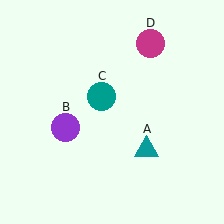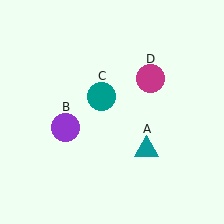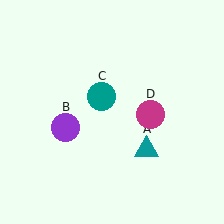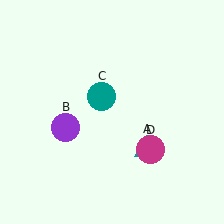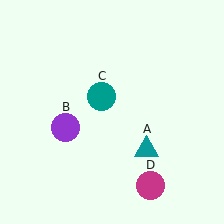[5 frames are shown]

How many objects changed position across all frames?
1 object changed position: magenta circle (object D).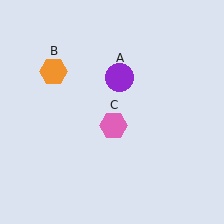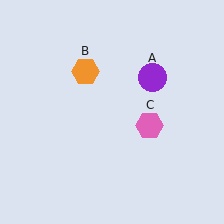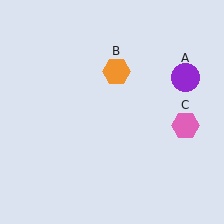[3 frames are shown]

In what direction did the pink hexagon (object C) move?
The pink hexagon (object C) moved right.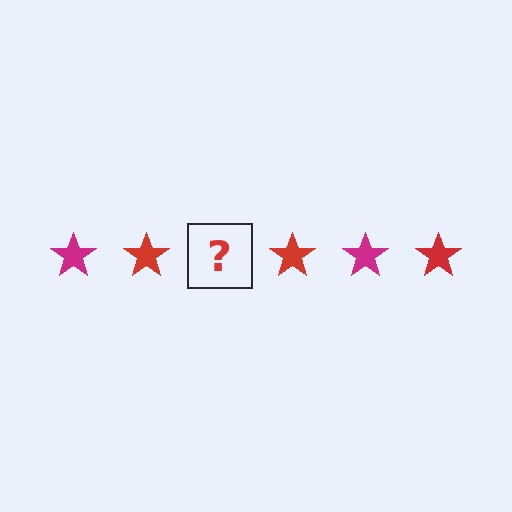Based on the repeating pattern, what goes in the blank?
The blank should be a magenta star.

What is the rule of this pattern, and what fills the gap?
The rule is that the pattern cycles through magenta, red stars. The gap should be filled with a magenta star.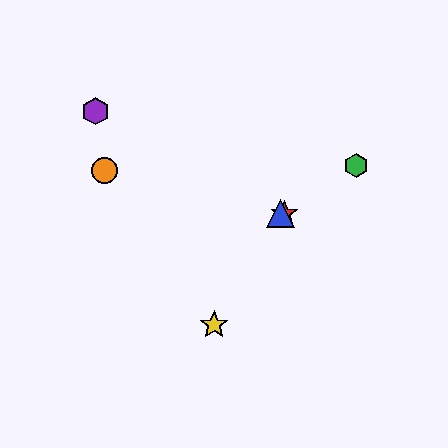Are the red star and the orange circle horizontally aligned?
No, the red star is at y≈213 and the orange circle is at y≈170.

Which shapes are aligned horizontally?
The red star, the blue triangle are aligned horizontally.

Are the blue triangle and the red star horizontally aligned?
Yes, both are at y≈213.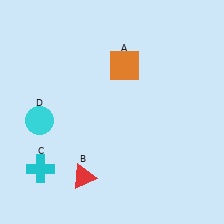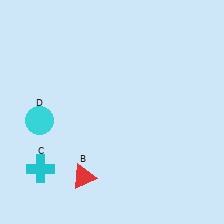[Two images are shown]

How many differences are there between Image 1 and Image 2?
There is 1 difference between the two images.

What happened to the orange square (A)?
The orange square (A) was removed in Image 2. It was in the top-right area of Image 1.